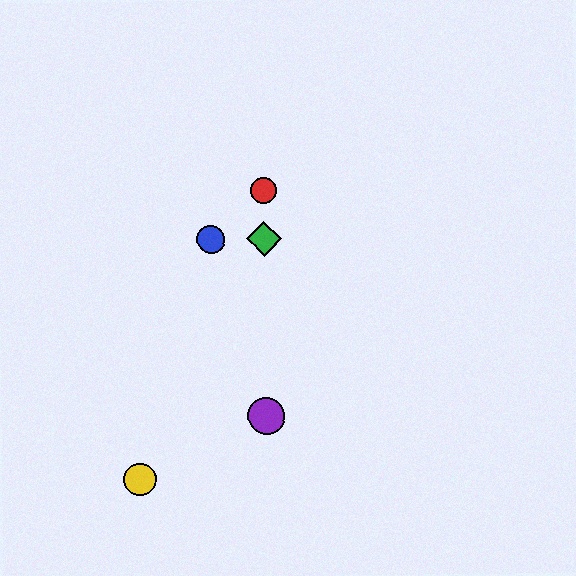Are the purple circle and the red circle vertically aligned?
Yes, both are at x≈266.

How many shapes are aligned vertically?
3 shapes (the red circle, the green diamond, the purple circle) are aligned vertically.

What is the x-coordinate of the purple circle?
The purple circle is at x≈266.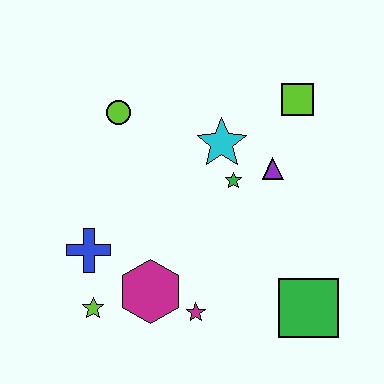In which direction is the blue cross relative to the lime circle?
The blue cross is below the lime circle.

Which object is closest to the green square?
The magenta star is closest to the green square.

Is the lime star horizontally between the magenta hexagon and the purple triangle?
No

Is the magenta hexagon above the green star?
No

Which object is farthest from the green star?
The lime star is farthest from the green star.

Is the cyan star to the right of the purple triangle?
No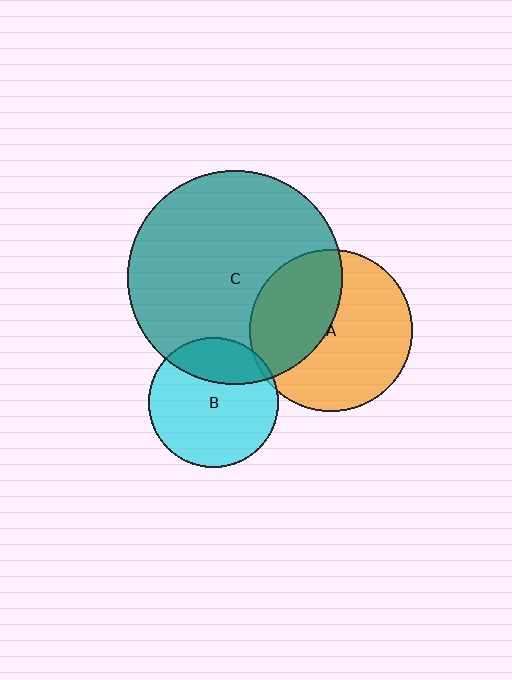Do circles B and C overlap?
Yes.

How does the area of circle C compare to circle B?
Approximately 2.7 times.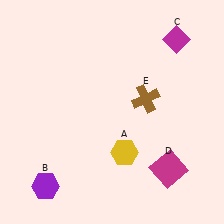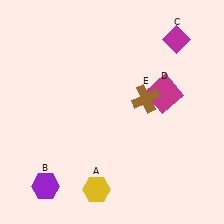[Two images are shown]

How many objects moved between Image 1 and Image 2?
2 objects moved between the two images.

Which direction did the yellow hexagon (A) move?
The yellow hexagon (A) moved down.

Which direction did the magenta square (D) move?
The magenta square (D) moved up.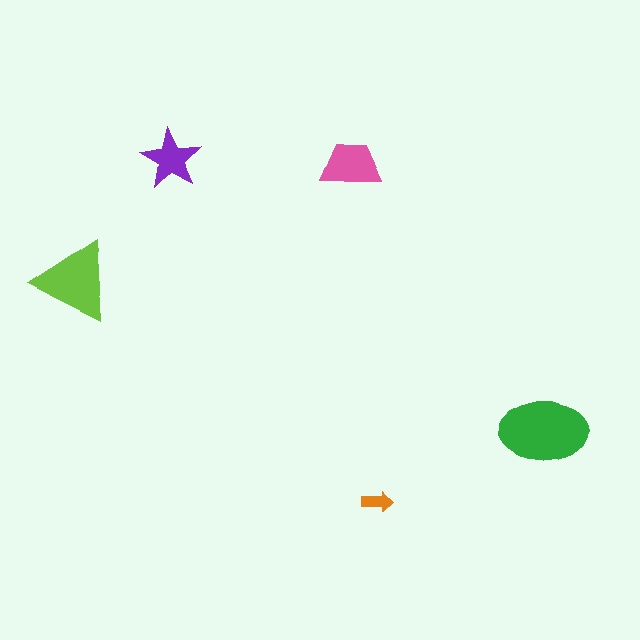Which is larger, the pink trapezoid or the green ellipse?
The green ellipse.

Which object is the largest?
The green ellipse.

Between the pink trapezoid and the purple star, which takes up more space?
The pink trapezoid.